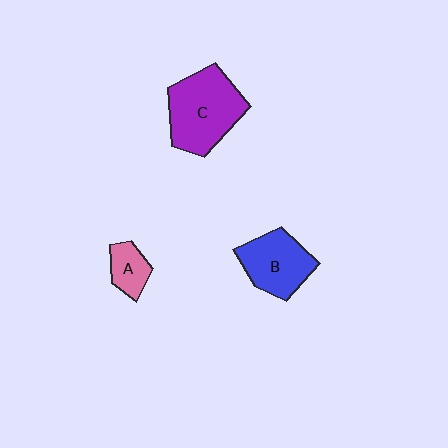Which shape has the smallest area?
Shape A (pink).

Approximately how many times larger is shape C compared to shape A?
Approximately 2.9 times.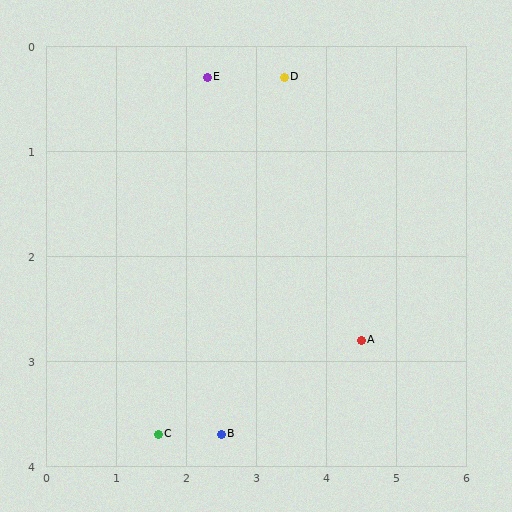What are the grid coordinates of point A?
Point A is at approximately (4.5, 2.8).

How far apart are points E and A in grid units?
Points E and A are about 3.3 grid units apart.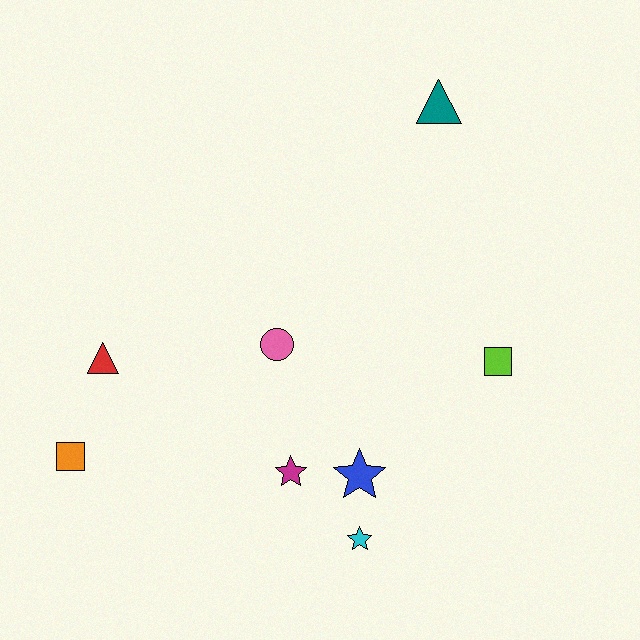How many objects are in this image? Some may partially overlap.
There are 8 objects.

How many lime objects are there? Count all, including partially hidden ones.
There is 1 lime object.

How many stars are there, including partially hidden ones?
There are 3 stars.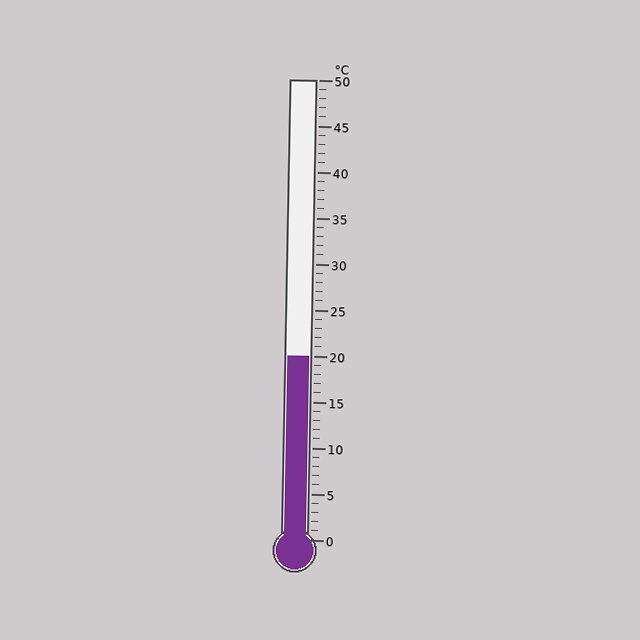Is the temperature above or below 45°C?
The temperature is below 45°C.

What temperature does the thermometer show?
The thermometer shows approximately 20°C.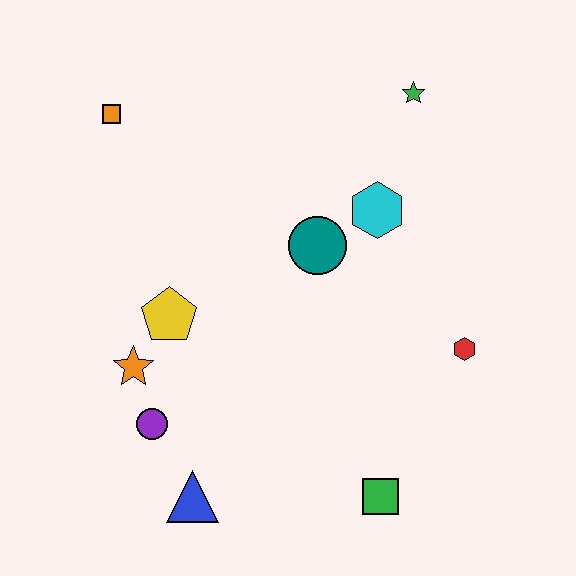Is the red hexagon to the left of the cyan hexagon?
No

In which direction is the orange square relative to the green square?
The orange square is above the green square.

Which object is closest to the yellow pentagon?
The orange star is closest to the yellow pentagon.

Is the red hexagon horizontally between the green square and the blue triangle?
No